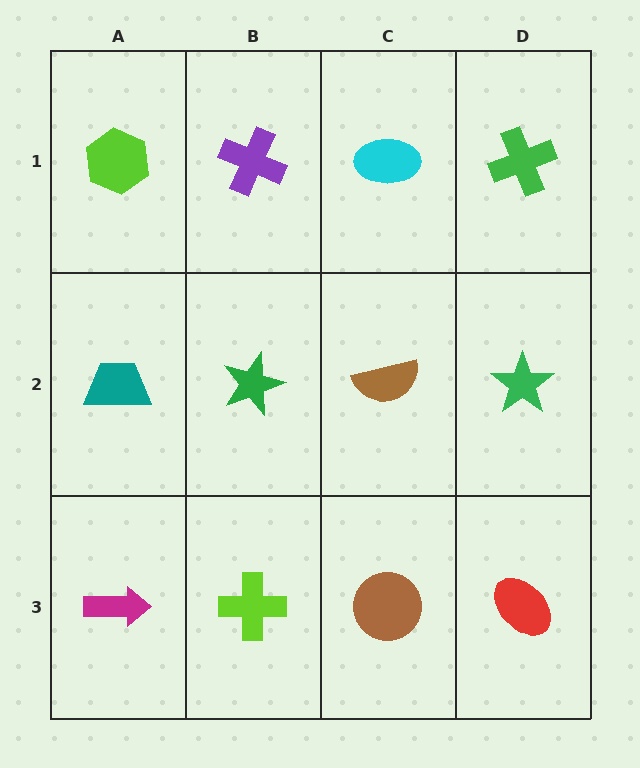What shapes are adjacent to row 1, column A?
A teal trapezoid (row 2, column A), a purple cross (row 1, column B).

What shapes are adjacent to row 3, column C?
A brown semicircle (row 2, column C), a lime cross (row 3, column B), a red ellipse (row 3, column D).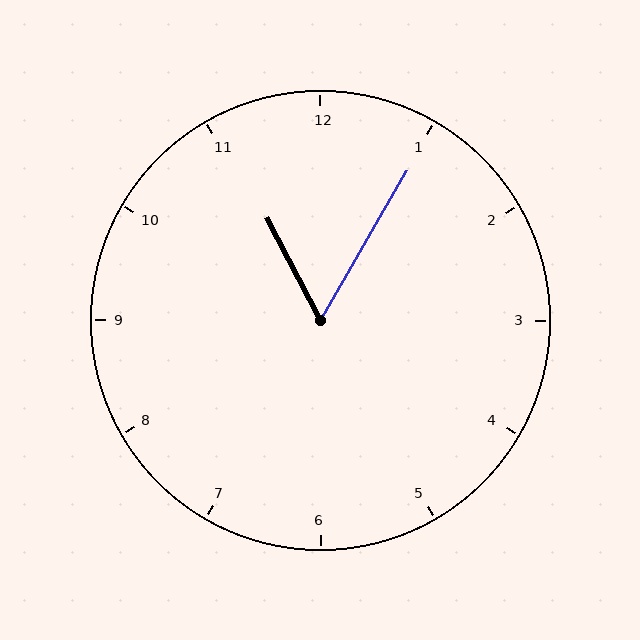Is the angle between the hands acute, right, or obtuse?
It is acute.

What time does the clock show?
11:05.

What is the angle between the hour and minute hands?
Approximately 58 degrees.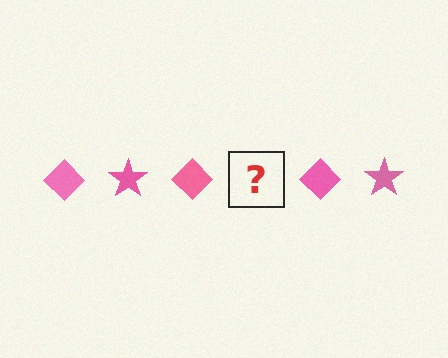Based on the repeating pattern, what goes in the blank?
The blank should be a pink star.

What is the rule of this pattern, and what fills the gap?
The rule is that the pattern cycles through diamond, star shapes in pink. The gap should be filled with a pink star.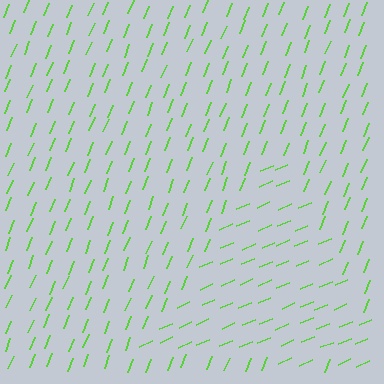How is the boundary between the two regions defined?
The boundary is defined purely by a change in line orientation (approximately 45 degrees difference). All lines are the same color and thickness.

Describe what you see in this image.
The image is filled with small lime line segments. A triangle region in the image has lines oriented differently from the surrounding lines, creating a visible texture boundary.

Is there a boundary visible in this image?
Yes, there is a texture boundary formed by a change in line orientation.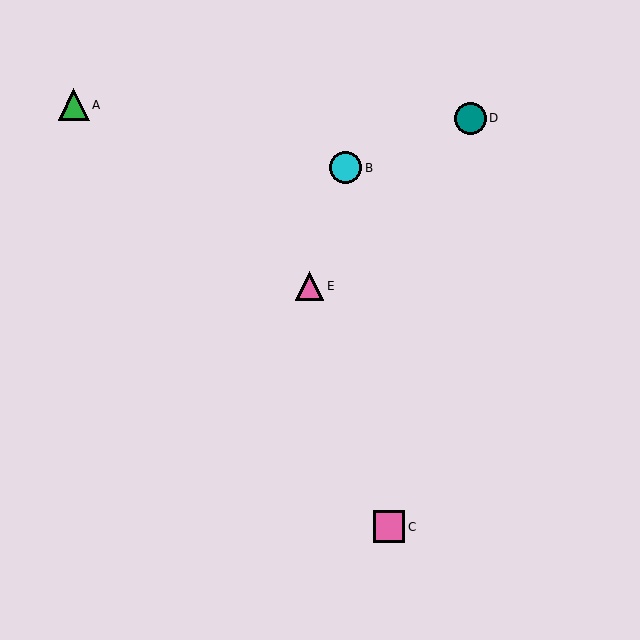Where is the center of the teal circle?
The center of the teal circle is at (470, 118).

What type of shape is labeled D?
Shape D is a teal circle.